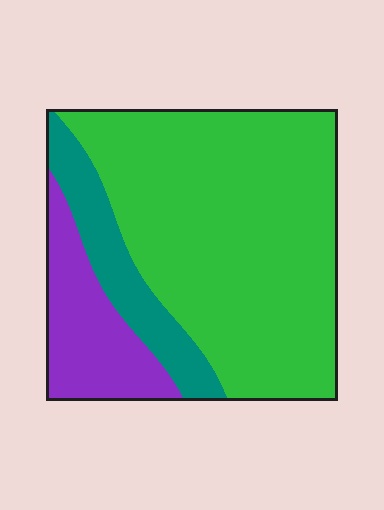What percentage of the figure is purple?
Purple takes up between a sixth and a third of the figure.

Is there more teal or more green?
Green.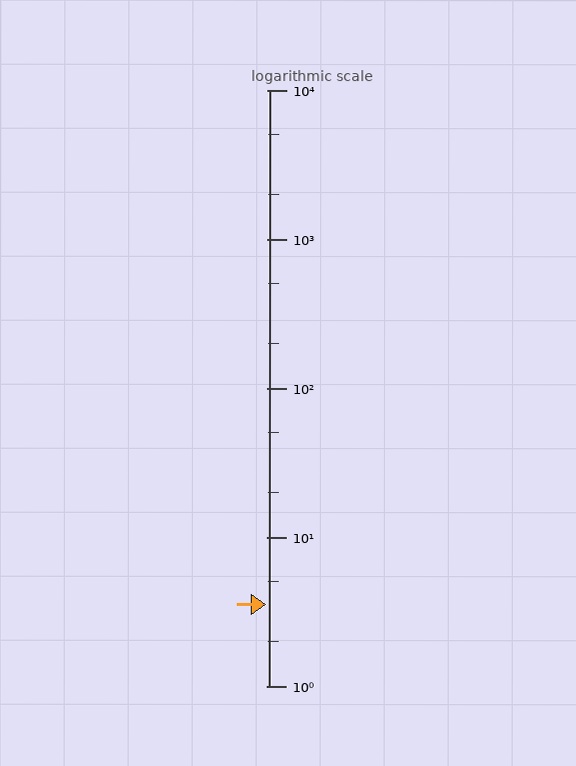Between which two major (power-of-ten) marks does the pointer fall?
The pointer is between 1 and 10.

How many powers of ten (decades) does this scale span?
The scale spans 4 decades, from 1 to 10000.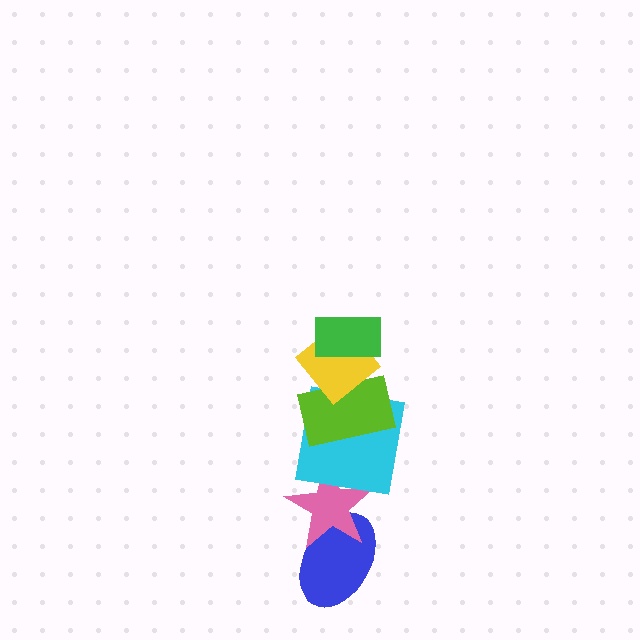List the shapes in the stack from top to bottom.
From top to bottom: the green rectangle, the yellow diamond, the lime rectangle, the cyan square, the pink star, the blue ellipse.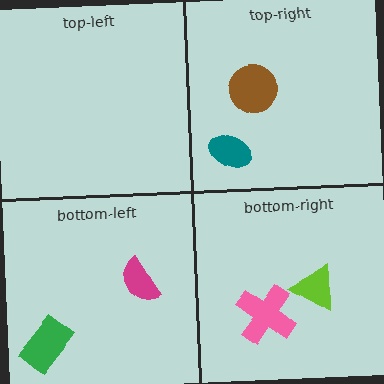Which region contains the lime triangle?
The bottom-right region.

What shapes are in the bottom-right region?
The pink cross, the lime triangle.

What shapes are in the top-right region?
The brown circle, the teal ellipse.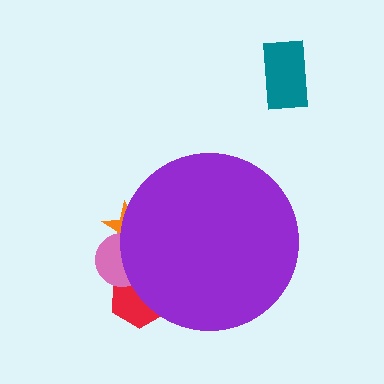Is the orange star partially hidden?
Yes, the orange star is partially hidden behind the purple circle.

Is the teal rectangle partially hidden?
No, the teal rectangle is fully visible.